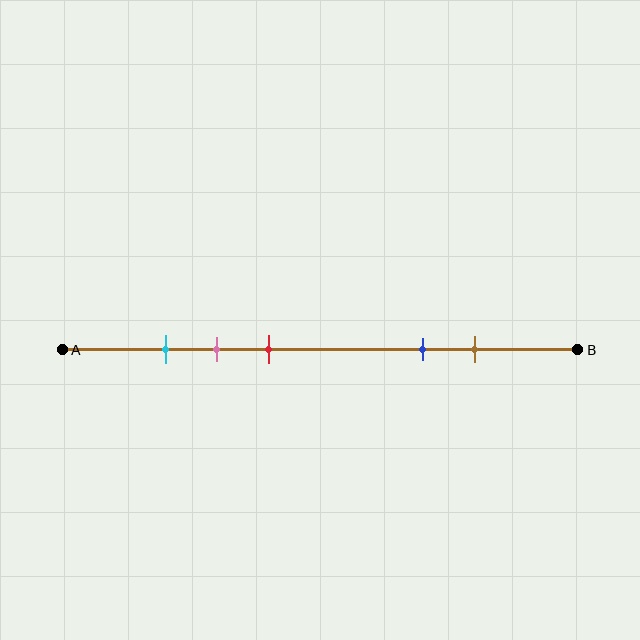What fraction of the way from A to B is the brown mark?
The brown mark is approximately 80% (0.8) of the way from A to B.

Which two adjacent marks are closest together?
The cyan and pink marks are the closest adjacent pair.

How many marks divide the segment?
There are 5 marks dividing the segment.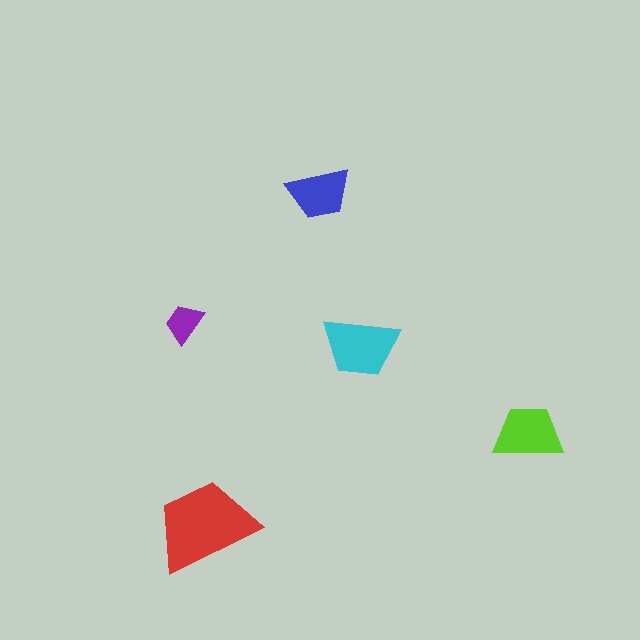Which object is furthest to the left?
The purple trapezoid is leftmost.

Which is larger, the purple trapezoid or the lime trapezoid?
The lime one.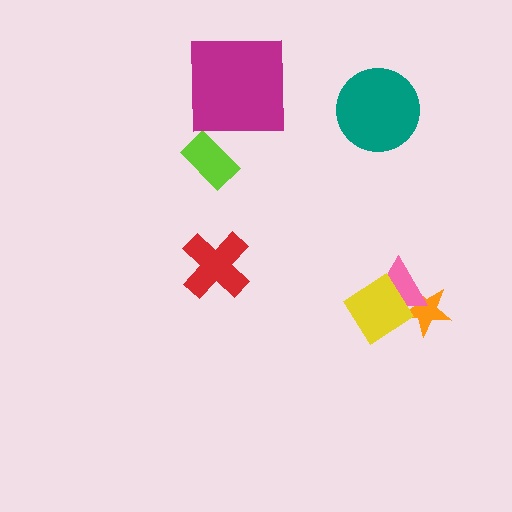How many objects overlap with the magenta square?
0 objects overlap with the magenta square.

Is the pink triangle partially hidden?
Yes, it is partially covered by another shape.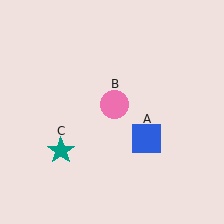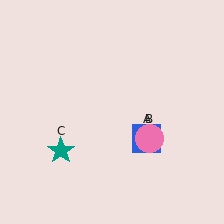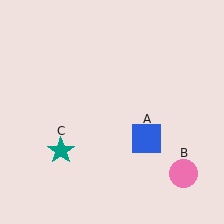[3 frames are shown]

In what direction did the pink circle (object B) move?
The pink circle (object B) moved down and to the right.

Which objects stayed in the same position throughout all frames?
Blue square (object A) and teal star (object C) remained stationary.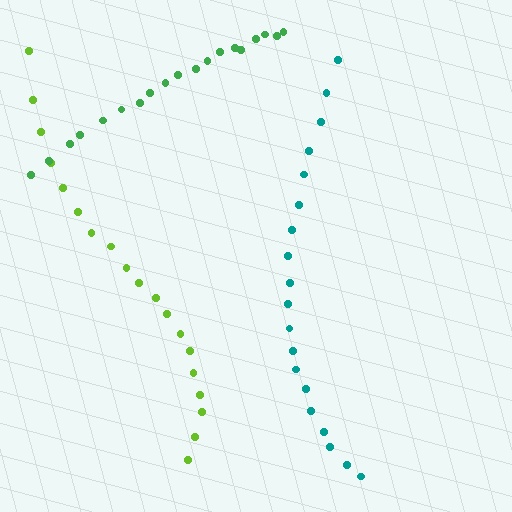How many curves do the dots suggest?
There are 3 distinct paths.